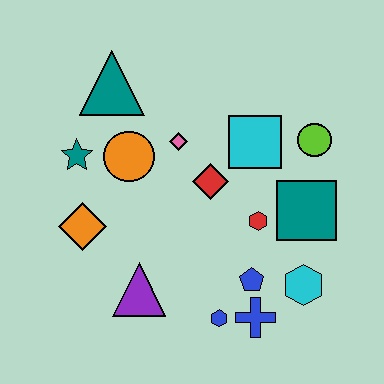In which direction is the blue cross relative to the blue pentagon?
The blue cross is below the blue pentagon.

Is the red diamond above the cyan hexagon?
Yes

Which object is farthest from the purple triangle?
The lime circle is farthest from the purple triangle.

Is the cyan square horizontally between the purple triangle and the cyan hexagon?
Yes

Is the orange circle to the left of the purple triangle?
Yes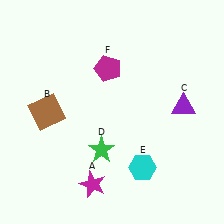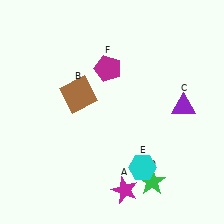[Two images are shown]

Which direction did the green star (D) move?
The green star (D) moved right.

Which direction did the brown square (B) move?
The brown square (B) moved right.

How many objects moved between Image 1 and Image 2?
3 objects moved between the two images.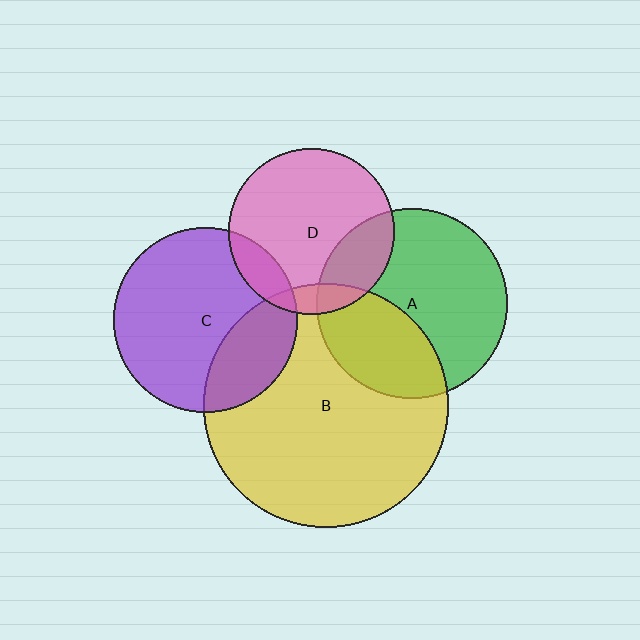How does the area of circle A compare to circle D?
Approximately 1.3 times.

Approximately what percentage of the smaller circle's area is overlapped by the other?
Approximately 10%.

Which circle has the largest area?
Circle B (yellow).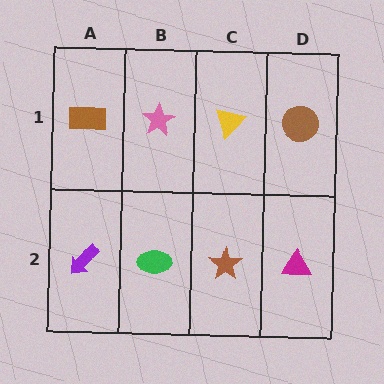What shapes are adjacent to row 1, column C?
A brown star (row 2, column C), a pink star (row 1, column B), a brown circle (row 1, column D).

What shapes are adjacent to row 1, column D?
A magenta triangle (row 2, column D), a yellow triangle (row 1, column C).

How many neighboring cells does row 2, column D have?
2.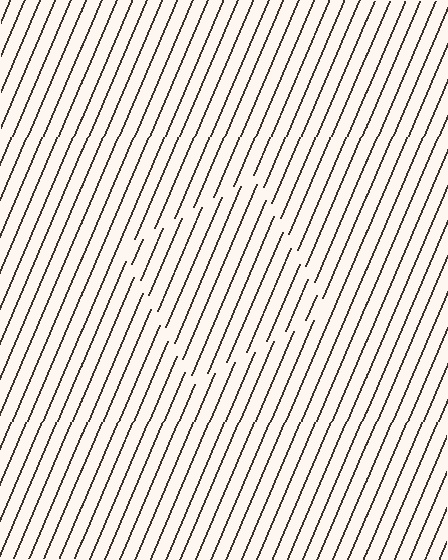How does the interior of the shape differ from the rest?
The interior of the shape contains the same grating, shifted by half a period — the contour is defined by the phase discontinuity where line-ends from the inner and outer gratings abut.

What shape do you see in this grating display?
An illusory square. The interior of the shape contains the same grating, shifted by half a period — the contour is defined by the phase discontinuity where line-ends from the inner and outer gratings abut.